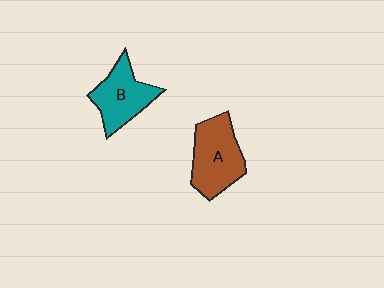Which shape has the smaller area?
Shape B (teal).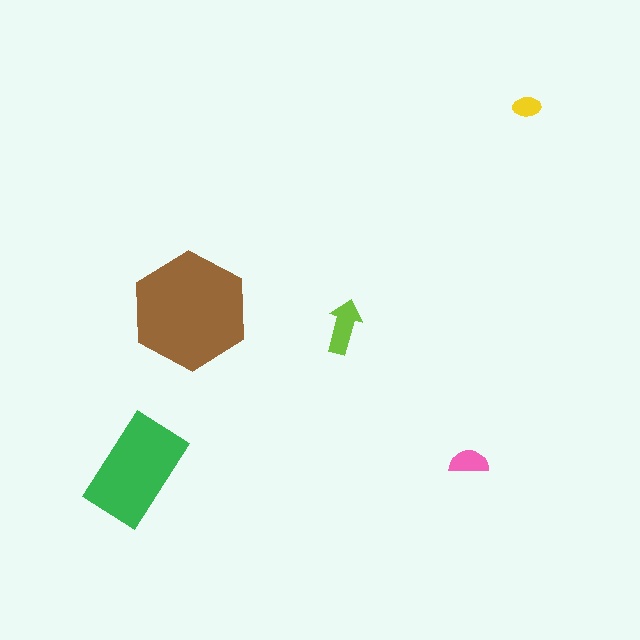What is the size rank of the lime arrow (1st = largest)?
3rd.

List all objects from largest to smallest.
The brown hexagon, the green rectangle, the lime arrow, the pink semicircle, the yellow ellipse.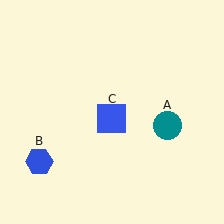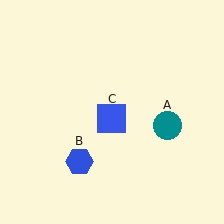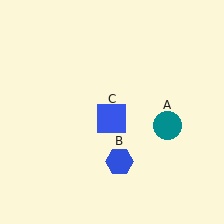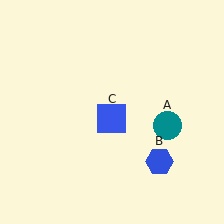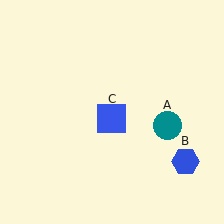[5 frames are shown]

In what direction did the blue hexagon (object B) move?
The blue hexagon (object B) moved right.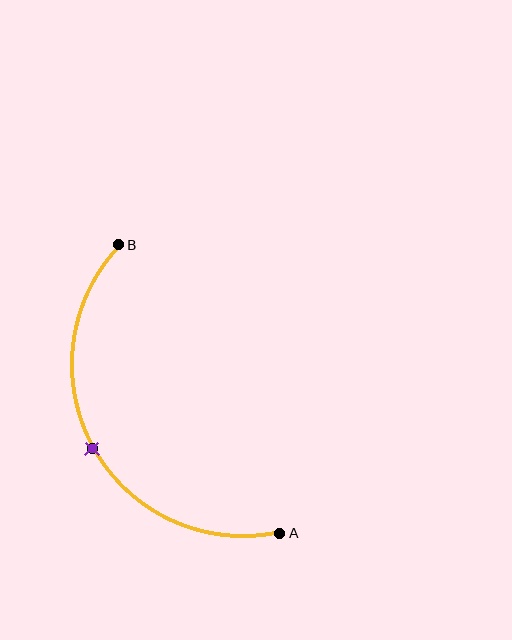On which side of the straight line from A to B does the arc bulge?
The arc bulges to the left of the straight line connecting A and B.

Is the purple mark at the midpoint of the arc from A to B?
Yes. The purple mark lies on the arc at equal arc-length from both A and B — it is the arc midpoint.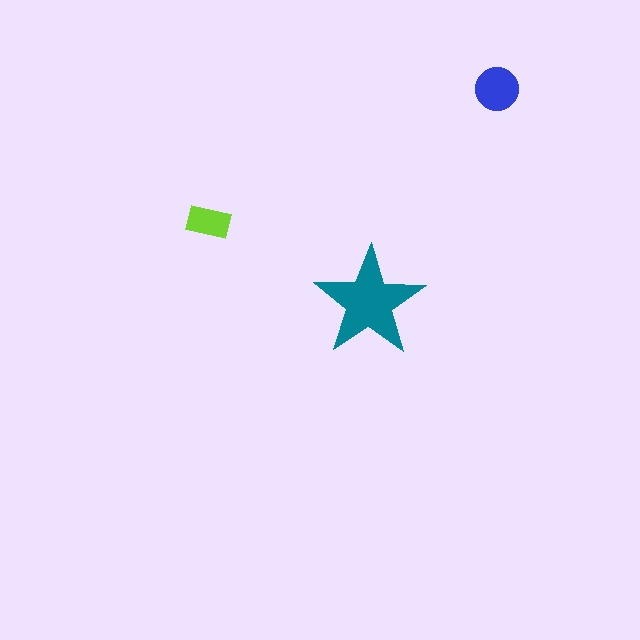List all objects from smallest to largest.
The lime rectangle, the blue circle, the teal star.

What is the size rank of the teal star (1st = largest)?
1st.